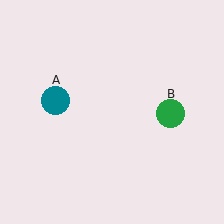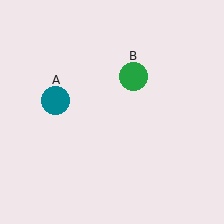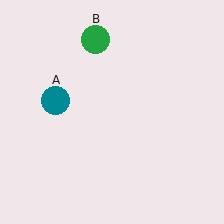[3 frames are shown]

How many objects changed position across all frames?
1 object changed position: green circle (object B).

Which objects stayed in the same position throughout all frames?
Teal circle (object A) remained stationary.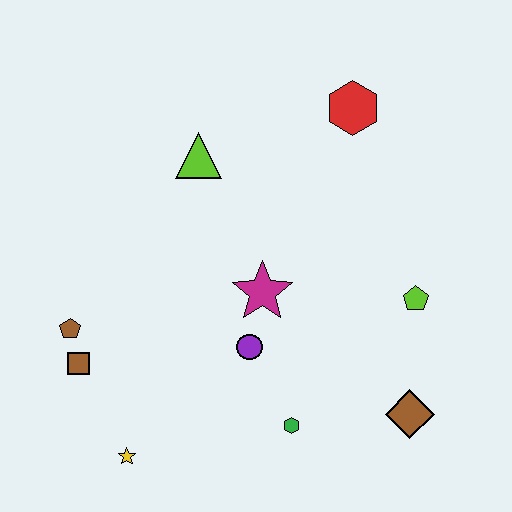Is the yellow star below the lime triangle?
Yes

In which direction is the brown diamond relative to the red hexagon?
The brown diamond is below the red hexagon.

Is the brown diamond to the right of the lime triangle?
Yes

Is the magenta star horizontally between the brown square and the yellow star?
No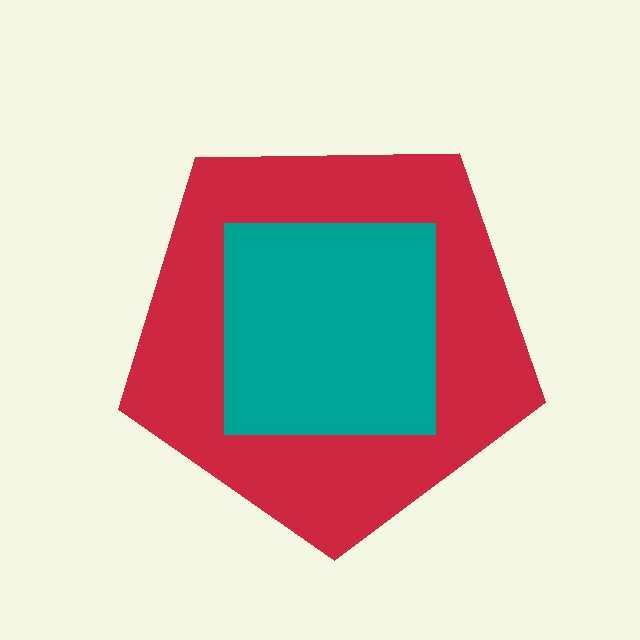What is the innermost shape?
The teal square.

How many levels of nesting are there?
2.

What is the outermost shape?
The red pentagon.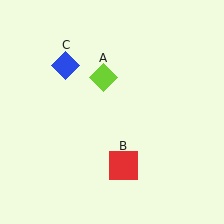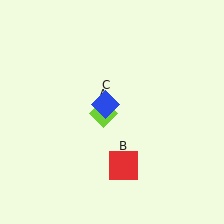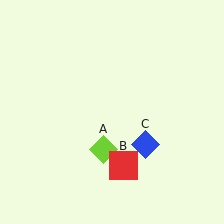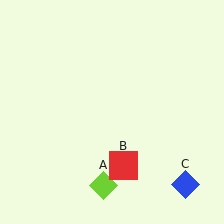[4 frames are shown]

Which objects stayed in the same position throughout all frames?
Red square (object B) remained stationary.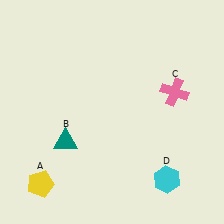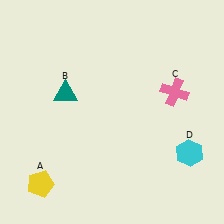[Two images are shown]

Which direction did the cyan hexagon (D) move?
The cyan hexagon (D) moved up.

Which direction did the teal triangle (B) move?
The teal triangle (B) moved up.